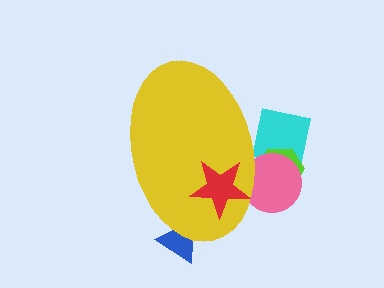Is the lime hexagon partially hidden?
Yes, the lime hexagon is partially hidden behind the yellow ellipse.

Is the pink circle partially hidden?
Yes, the pink circle is partially hidden behind the yellow ellipse.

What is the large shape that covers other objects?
A yellow ellipse.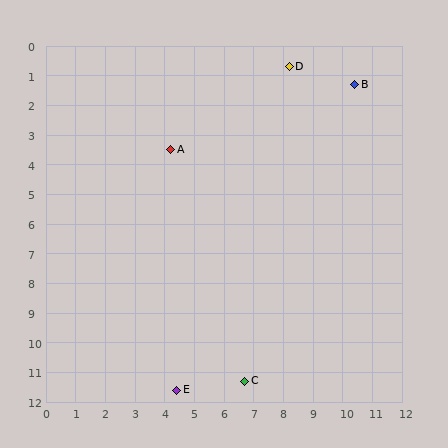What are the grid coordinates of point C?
Point C is at approximately (6.7, 11.3).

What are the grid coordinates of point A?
Point A is at approximately (4.2, 3.5).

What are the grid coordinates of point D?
Point D is at approximately (8.2, 0.7).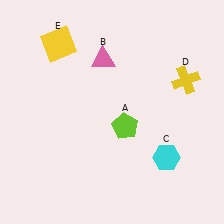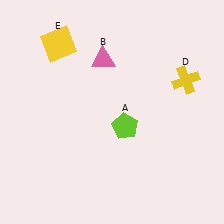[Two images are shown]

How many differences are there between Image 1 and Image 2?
There is 1 difference between the two images.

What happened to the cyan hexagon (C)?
The cyan hexagon (C) was removed in Image 2. It was in the bottom-right area of Image 1.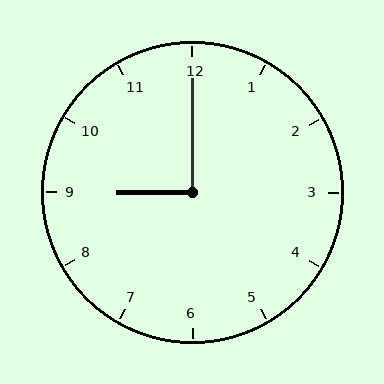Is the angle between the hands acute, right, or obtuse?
It is right.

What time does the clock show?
9:00.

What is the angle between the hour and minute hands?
Approximately 90 degrees.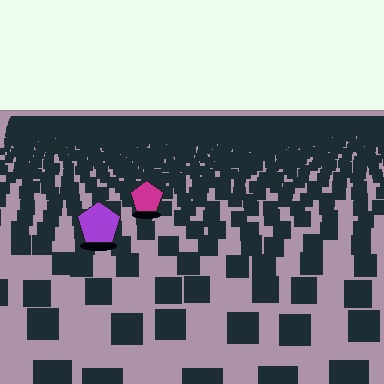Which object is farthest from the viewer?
The magenta pentagon is farthest from the viewer. It appears smaller and the ground texture around it is denser.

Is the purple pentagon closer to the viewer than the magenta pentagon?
Yes. The purple pentagon is closer — you can tell from the texture gradient: the ground texture is coarser near it.